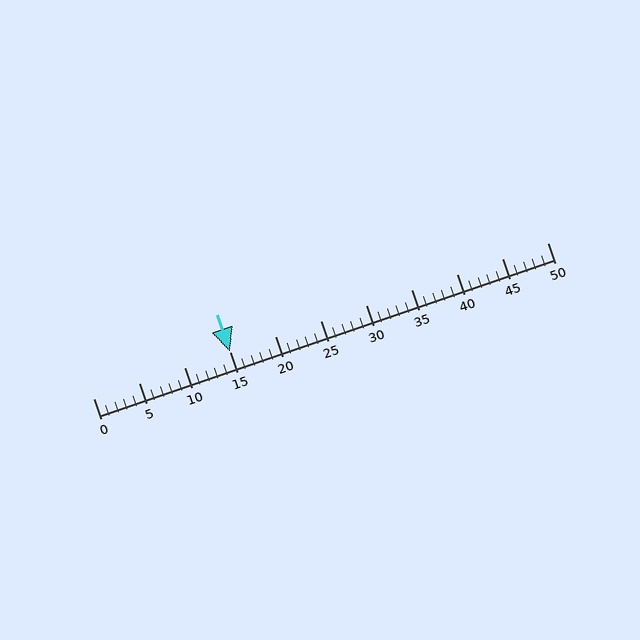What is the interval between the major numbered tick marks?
The major tick marks are spaced 5 units apart.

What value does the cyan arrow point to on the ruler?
The cyan arrow points to approximately 15.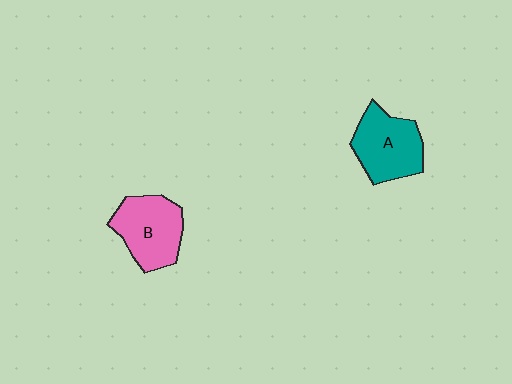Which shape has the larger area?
Shape A (teal).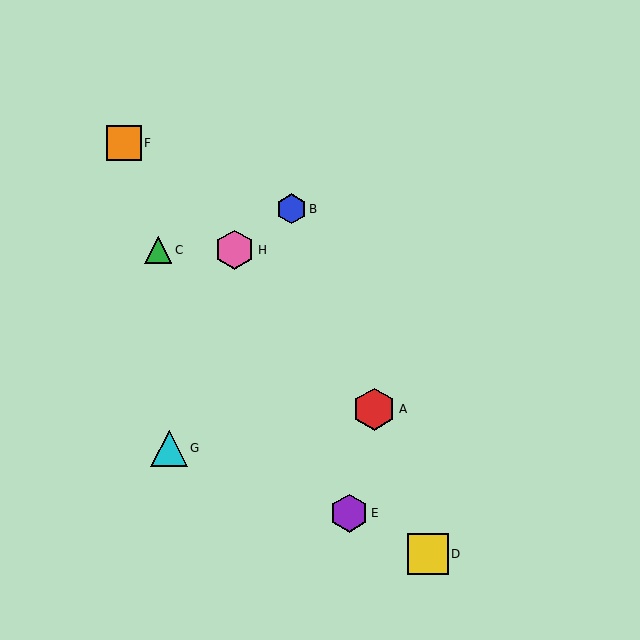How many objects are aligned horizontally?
2 objects (C, H) are aligned horizontally.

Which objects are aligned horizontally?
Objects C, H are aligned horizontally.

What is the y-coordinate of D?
Object D is at y≈554.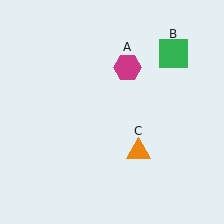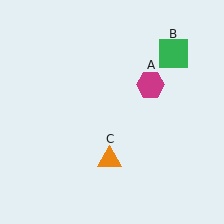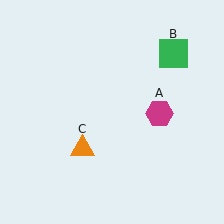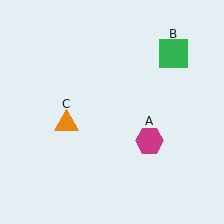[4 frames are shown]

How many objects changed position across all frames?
2 objects changed position: magenta hexagon (object A), orange triangle (object C).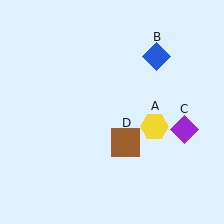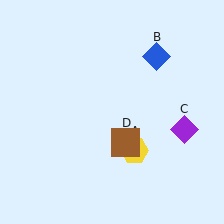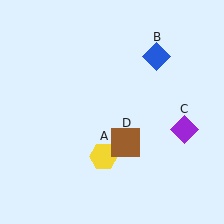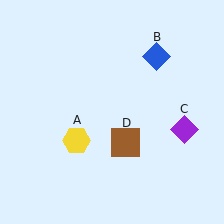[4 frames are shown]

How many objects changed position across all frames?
1 object changed position: yellow hexagon (object A).